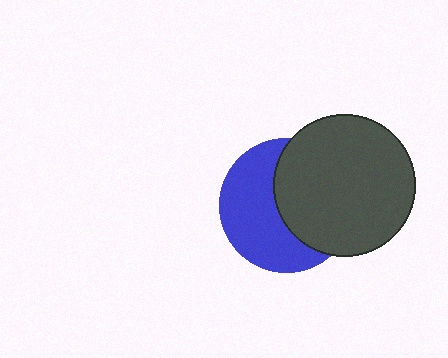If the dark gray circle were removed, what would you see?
You would see the complete blue circle.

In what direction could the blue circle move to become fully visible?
The blue circle could move left. That would shift it out from behind the dark gray circle entirely.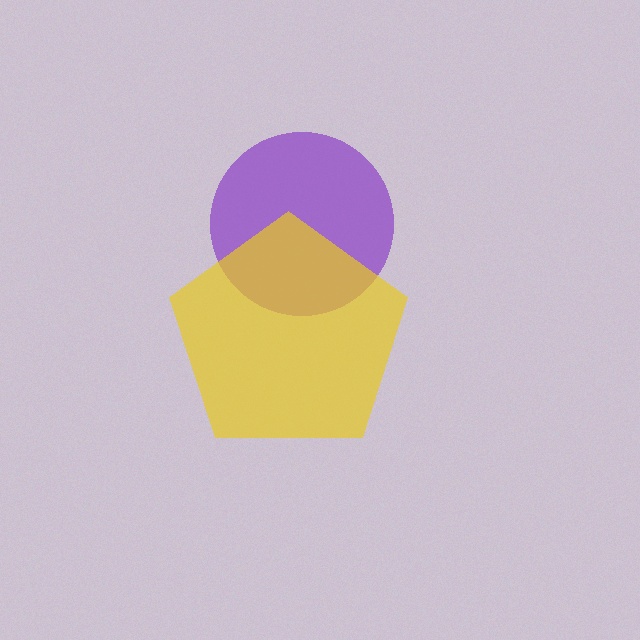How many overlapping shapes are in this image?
There are 2 overlapping shapes in the image.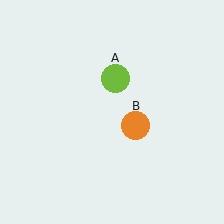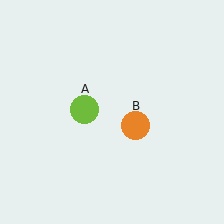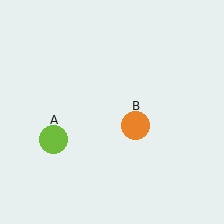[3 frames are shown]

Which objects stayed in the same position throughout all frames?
Orange circle (object B) remained stationary.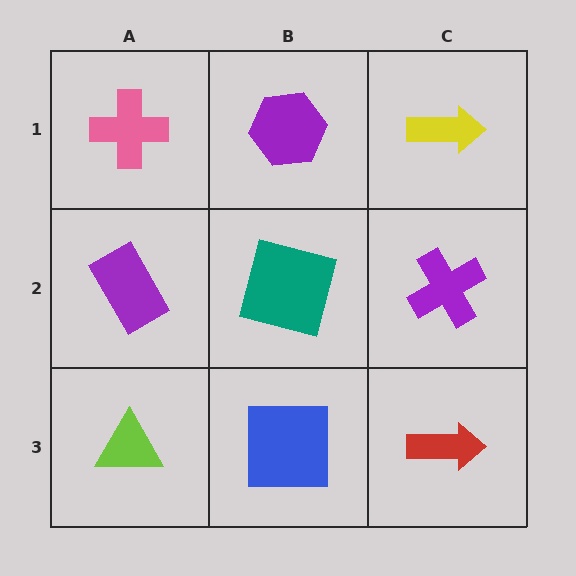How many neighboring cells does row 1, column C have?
2.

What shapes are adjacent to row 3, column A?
A purple rectangle (row 2, column A), a blue square (row 3, column B).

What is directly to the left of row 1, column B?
A pink cross.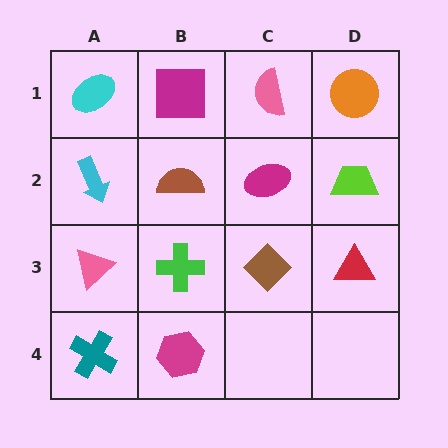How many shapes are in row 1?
4 shapes.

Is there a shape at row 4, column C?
No, that cell is empty.